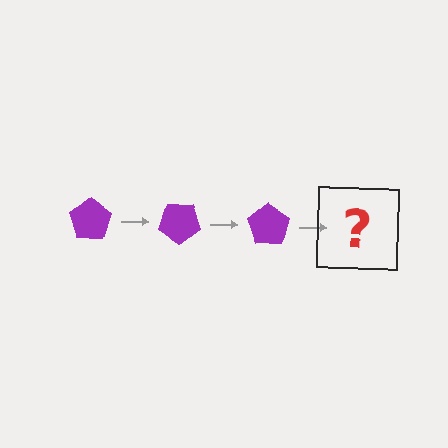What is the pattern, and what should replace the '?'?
The pattern is that the pentagon rotates 35 degrees each step. The '?' should be a purple pentagon rotated 105 degrees.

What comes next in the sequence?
The next element should be a purple pentagon rotated 105 degrees.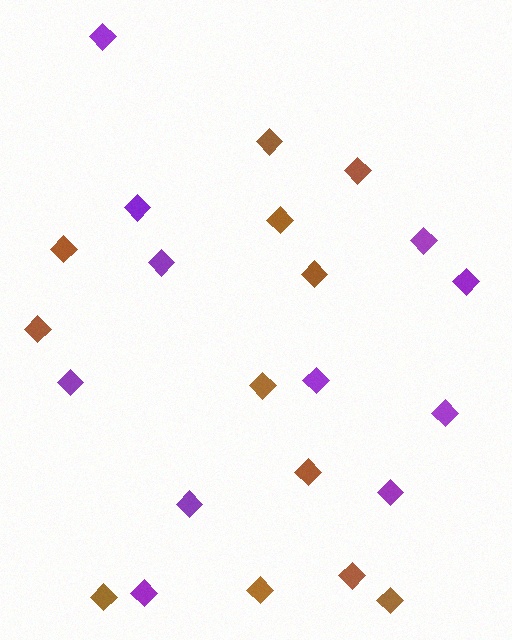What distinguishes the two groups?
There are 2 groups: one group of brown diamonds (12) and one group of purple diamonds (11).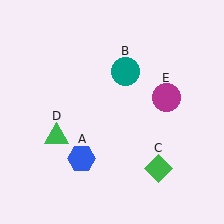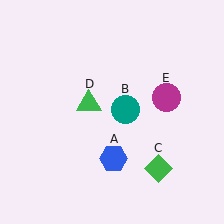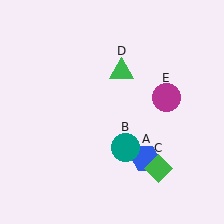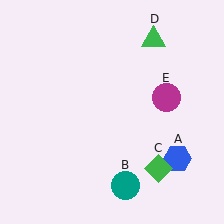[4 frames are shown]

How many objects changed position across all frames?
3 objects changed position: blue hexagon (object A), teal circle (object B), green triangle (object D).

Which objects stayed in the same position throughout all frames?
Green diamond (object C) and magenta circle (object E) remained stationary.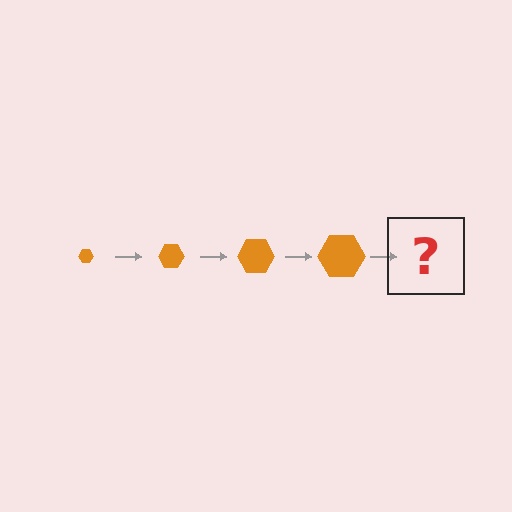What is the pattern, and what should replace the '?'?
The pattern is that the hexagon gets progressively larger each step. The '?' should be an orange hexagon, larger than the previous one.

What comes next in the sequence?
The next element should be an orange hexagon, larger than the previous one.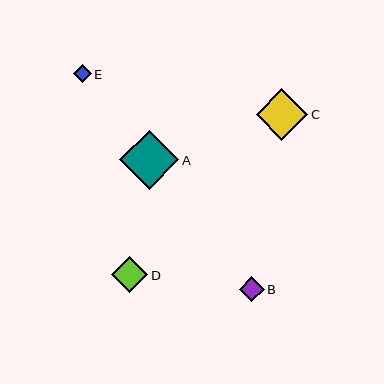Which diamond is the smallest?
Diamond E is the smallest with a size of approximately 18 pixels.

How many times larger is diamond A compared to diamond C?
Diamond A is approximately 1.1 times the size of diamond C.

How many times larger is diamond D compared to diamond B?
Diamond D is approximately 1.4 times the size of diamond B.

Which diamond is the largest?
Diamond A is the largest with a size of approximately 59 pixels.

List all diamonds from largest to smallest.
From largest to smallest: A, C, D, B, E.